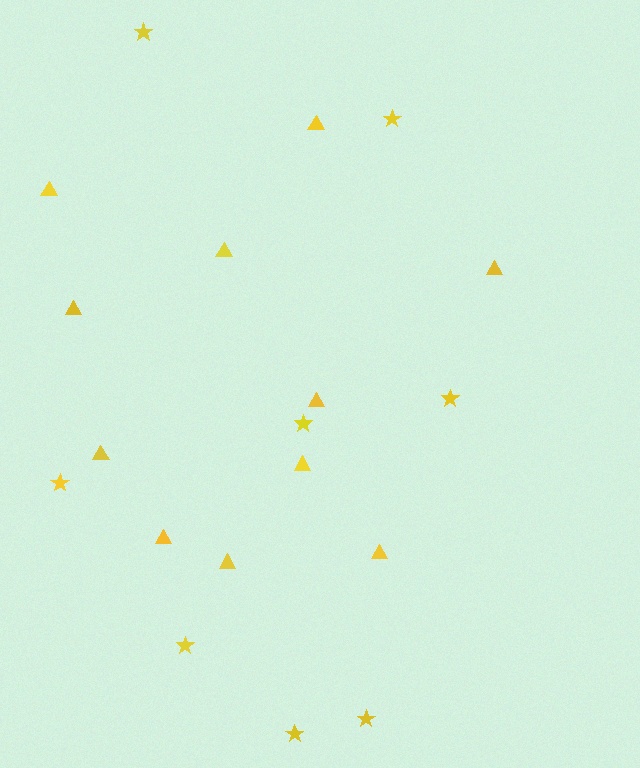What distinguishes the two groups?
There are 2 groups: one group of triangles (11) and one group of stars (8).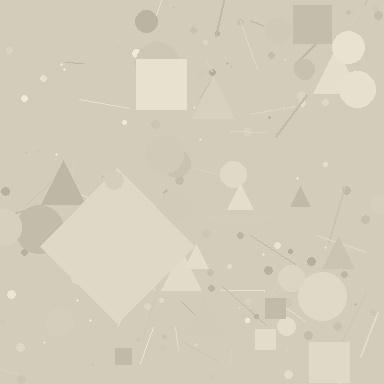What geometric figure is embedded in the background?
A diamond is embedded in the background.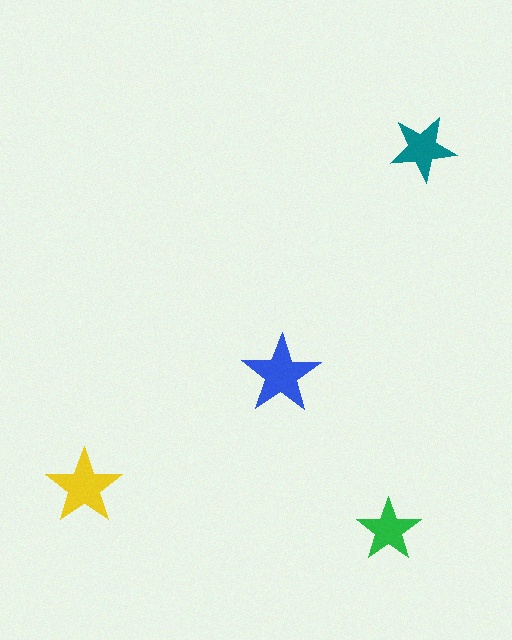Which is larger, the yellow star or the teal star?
The yellow one.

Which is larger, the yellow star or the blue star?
The blue one.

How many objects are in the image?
There are 4 objects in the image.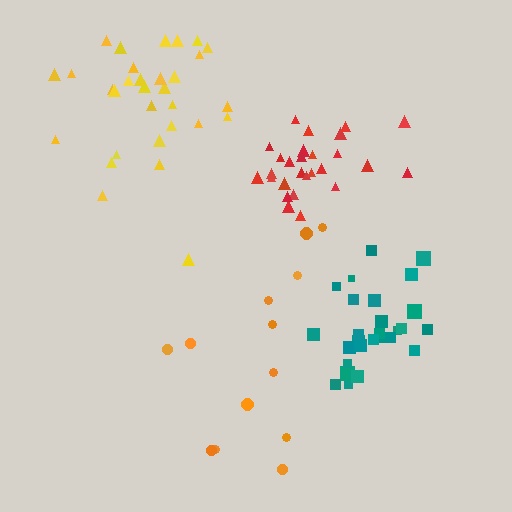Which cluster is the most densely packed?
Teal.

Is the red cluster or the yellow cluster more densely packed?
Red.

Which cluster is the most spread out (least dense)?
Orange.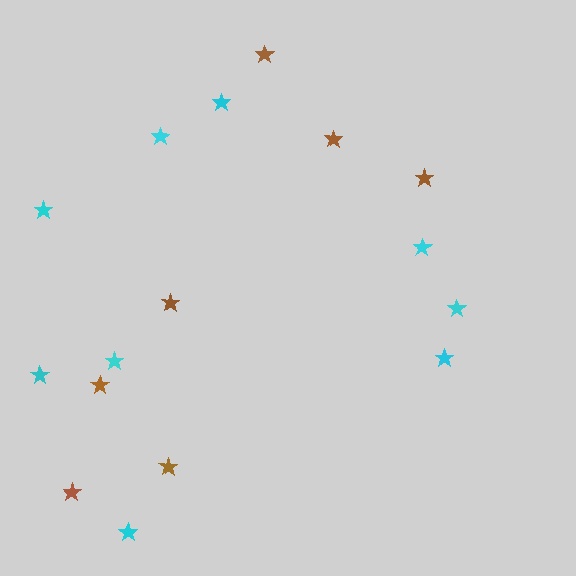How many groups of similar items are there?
There are 2 groups: one group of brown stars (7) and one group of cyan stars (9).